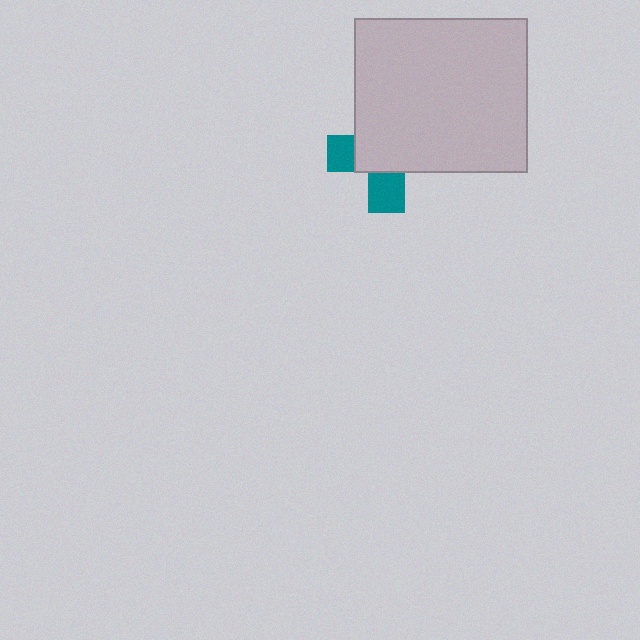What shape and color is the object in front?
The object in front is a light gray rectangle.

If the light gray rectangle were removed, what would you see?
You would see the complete teal cross.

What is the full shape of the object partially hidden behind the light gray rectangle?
The partially hidden object is a teal cross.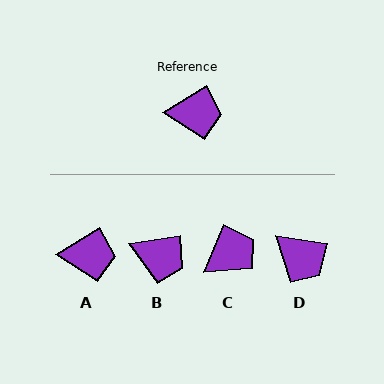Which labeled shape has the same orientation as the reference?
A.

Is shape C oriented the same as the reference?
No, it is off by about 36 degrees.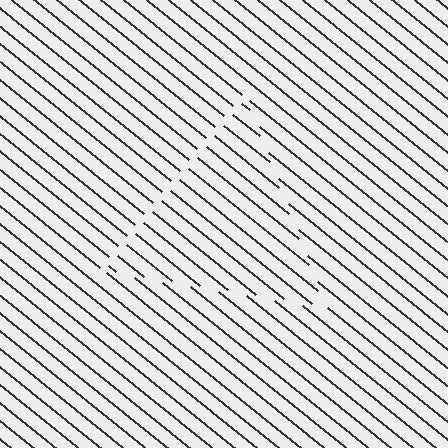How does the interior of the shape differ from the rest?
The interior of the shape contains the same grating, shifted by half a period — the contour is defined by the phase discontinuity where line-ends from the inner and outer gratings abut.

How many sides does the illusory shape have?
3 sides — the line-ends trace a triangle.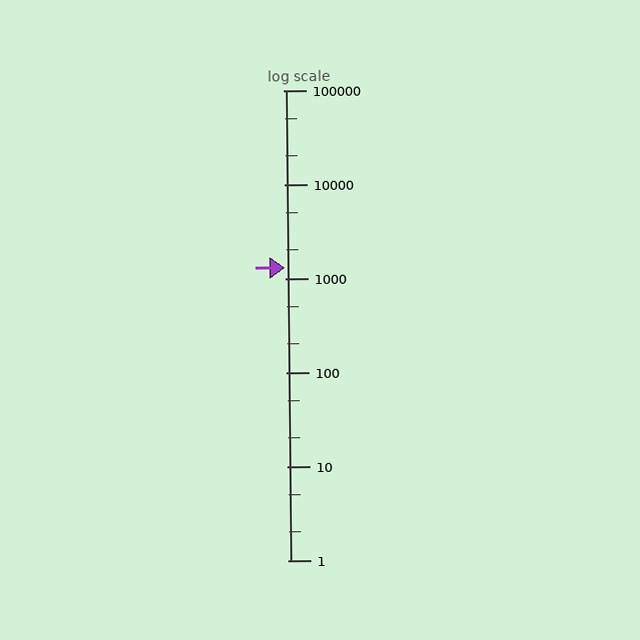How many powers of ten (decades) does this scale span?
The scale spans 5 decades, from 1 to 100000.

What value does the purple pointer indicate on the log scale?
The pointer indicates approximately 1300.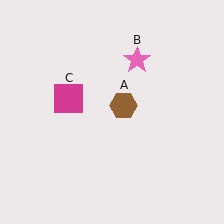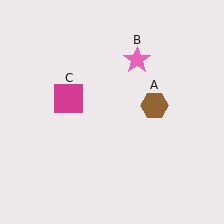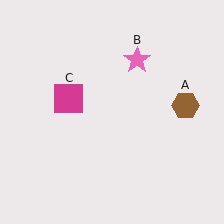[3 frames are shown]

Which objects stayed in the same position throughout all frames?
Pink star (object B) and magenta square (object C) remained stationary.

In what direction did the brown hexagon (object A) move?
The brown hexagon (object A) moved right.